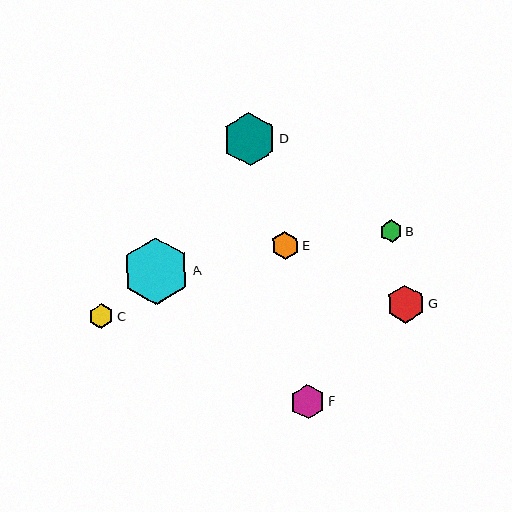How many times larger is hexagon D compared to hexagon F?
Hexagon D is approximately 1.5 times the size of hexagon F.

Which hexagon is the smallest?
Hexagon B is the smallest with a size of approximately 23 pixels.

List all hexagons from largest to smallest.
From largest to smallest: A, D, G, F, E, C, B.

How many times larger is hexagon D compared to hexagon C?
Hexagon D is approximately 2.2 times the size of hexagon C.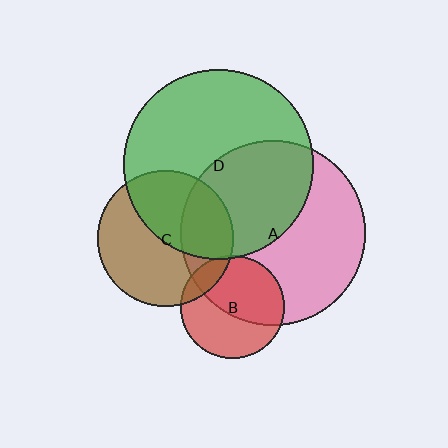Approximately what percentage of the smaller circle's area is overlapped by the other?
Approximately 15%.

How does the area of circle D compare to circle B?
Approximately 3.4 times.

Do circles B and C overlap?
Yes.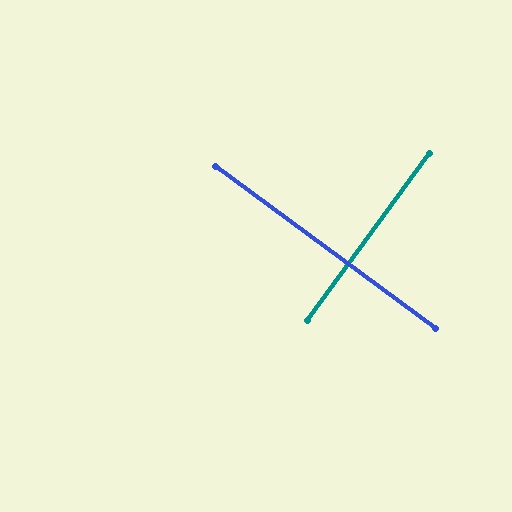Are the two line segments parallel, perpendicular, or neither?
Perpendicular — they meet at approximately 90°.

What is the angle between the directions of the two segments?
Approximately 90 degrees.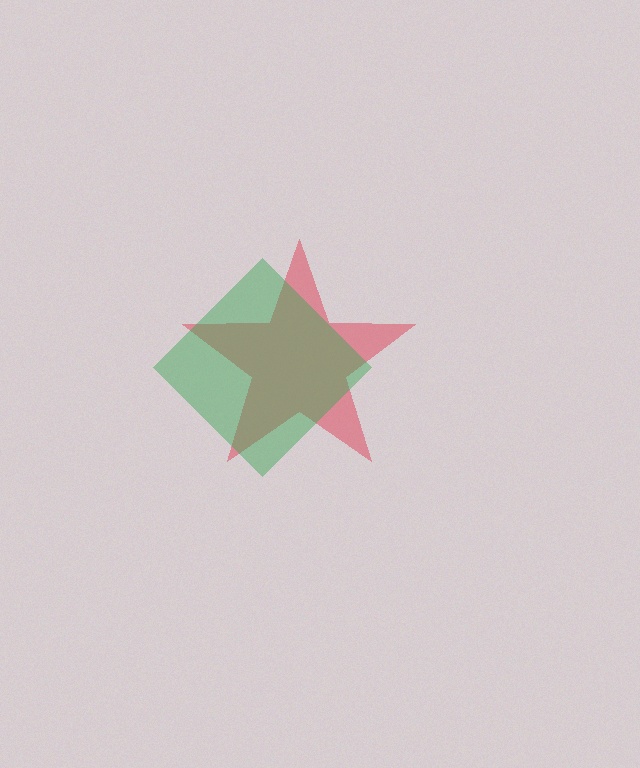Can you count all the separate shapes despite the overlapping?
Yes, there are 2 separate shapes.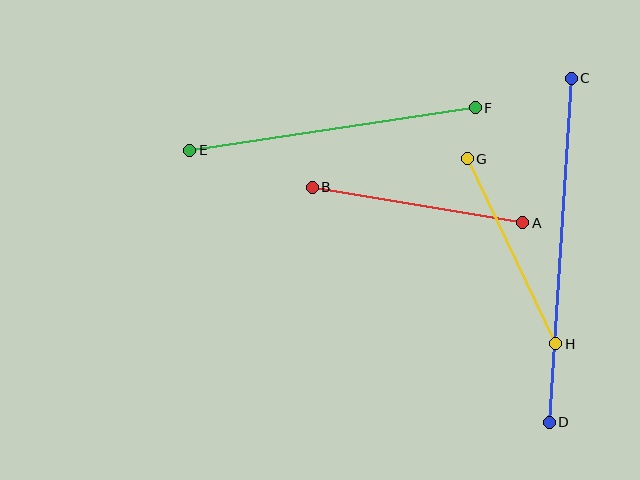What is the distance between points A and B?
The distance is approximately 214 pixels.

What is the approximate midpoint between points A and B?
The midpoint is at approximately (417, 205) pixels.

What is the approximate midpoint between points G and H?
The midpoint is at approximately (512, 251) pixels.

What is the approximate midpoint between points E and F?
The midpoint is at approximately (333, 129) pixels.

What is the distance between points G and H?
The distance is approximately 205 pixels.